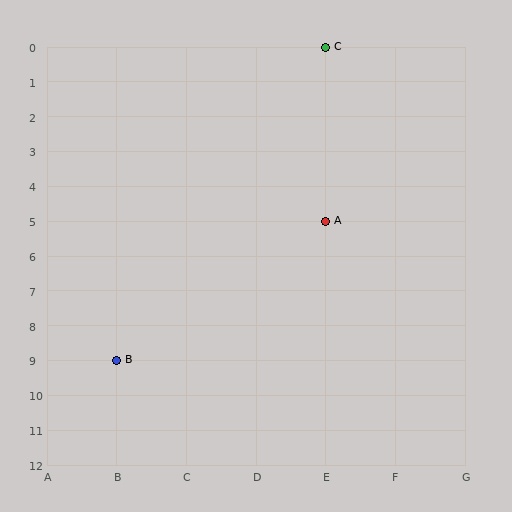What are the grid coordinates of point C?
Point C is at grid coordinates (E, 0).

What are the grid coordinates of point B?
Point B is at grid coordinates (B, 9).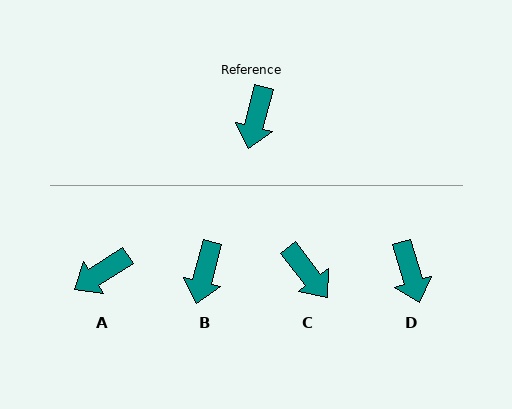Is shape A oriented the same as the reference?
No, it is off by about 42 degrees.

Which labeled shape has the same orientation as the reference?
B.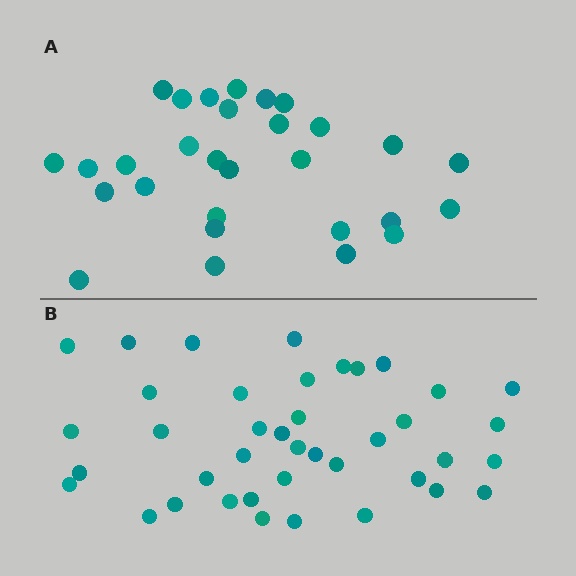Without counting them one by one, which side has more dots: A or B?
Region B (the bottom region) has more dots.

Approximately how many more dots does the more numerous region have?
Region B has roughly 12 or so more dots than region A.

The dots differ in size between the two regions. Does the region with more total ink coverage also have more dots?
No. Region A has more total ink coverage because its dots are larger, but region B actually contains more individual dots. Total area can be misleading — the number of items is what matters here.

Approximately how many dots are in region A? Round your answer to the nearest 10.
About 30 dots. (The exact count is 29, which rounds to 30.)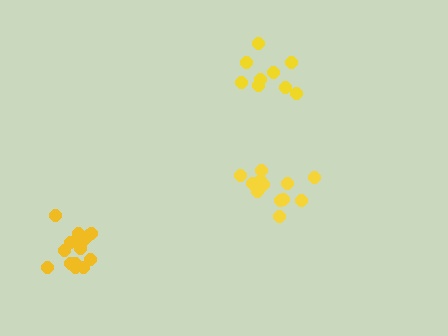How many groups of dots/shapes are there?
There are 3 groups.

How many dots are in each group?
Group 1: 13 dots, Group 2: 14 dots, Group 3: 9 dots (36 total).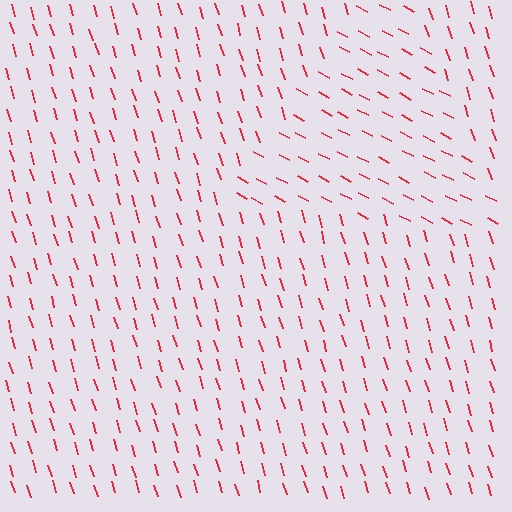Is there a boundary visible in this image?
Yes, there is a texture boundary formed by a change in line orientation.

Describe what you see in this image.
The image is filled with small red line segments. A triangle region in the image has lines oriented differently from the surrounding lines, creating a visible texture boundary.